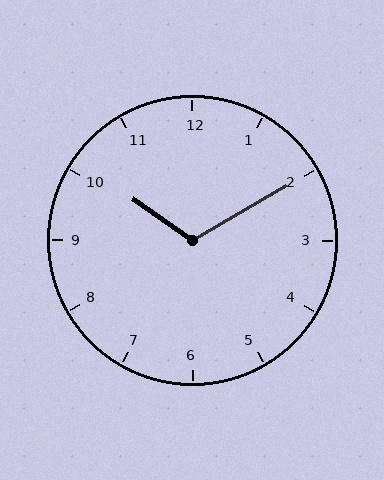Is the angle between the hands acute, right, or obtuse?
It is obtuse.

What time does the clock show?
10:10.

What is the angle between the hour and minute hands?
Approximately 115 degrees.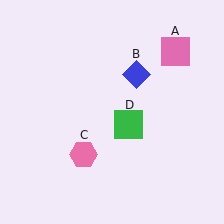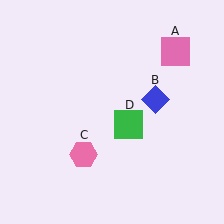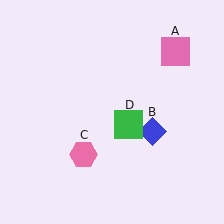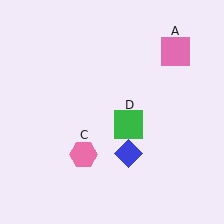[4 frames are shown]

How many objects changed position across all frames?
1 object changed position: blue diamond (object B).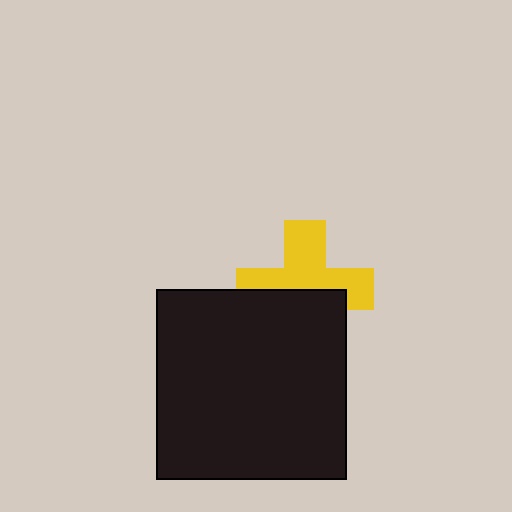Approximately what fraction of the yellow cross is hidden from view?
Roughly 43% of the yellow cross is hidden behind the black square.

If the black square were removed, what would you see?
You would see the complete yellow cross.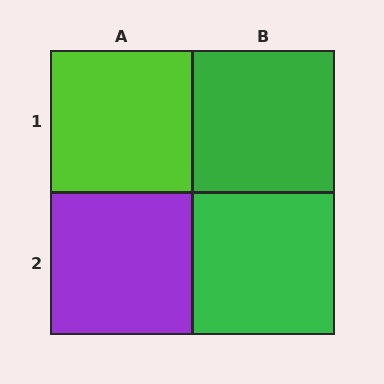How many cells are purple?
1 cell is purple.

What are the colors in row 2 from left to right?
Purple, green.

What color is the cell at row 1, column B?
Green.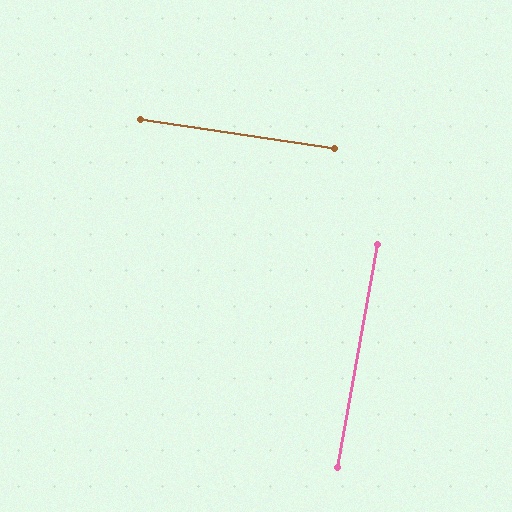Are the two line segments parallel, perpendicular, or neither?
Perpendicular — they meet at approximately 89°.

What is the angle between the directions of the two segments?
Approximately 89 degrees.